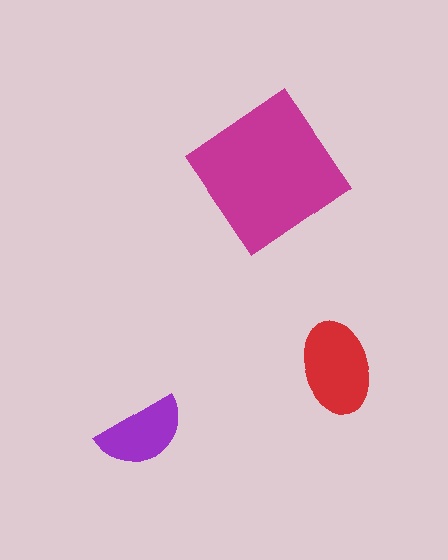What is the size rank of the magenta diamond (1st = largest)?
1st.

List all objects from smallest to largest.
The purple semicircle, the red ellipse, the magenta diamond.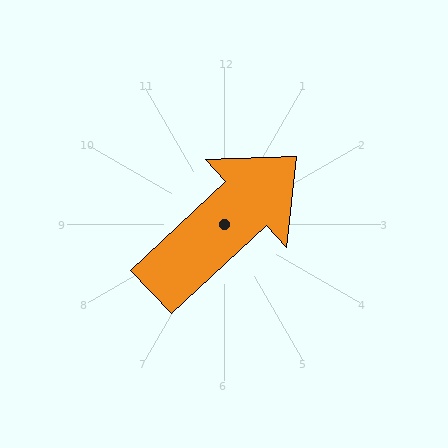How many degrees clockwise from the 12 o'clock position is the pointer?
Approximately 47 degrees.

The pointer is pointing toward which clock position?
Roughly 2 o'clock.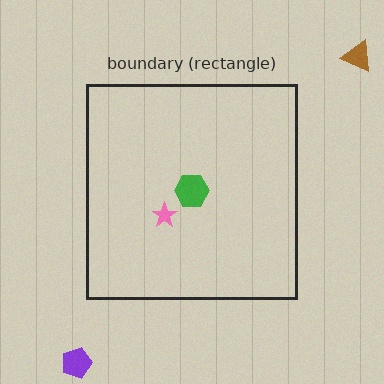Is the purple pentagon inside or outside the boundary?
Outside.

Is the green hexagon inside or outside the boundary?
Inside.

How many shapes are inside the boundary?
2 inside, 2 outside.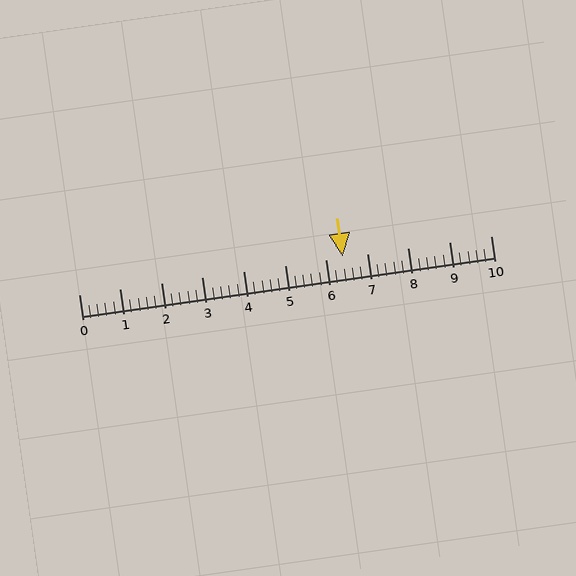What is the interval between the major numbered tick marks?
The major tick marks are spaced 1 units apart.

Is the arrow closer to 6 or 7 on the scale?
The arrow is closer to 6.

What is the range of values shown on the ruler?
The ruler shows values from 0 to 10.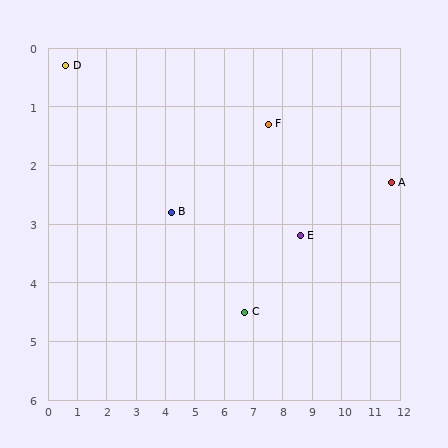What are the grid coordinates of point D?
Point D is at approximately (0.6, 0.3).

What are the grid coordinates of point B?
Point B is at approximately (4.2, 2.8).